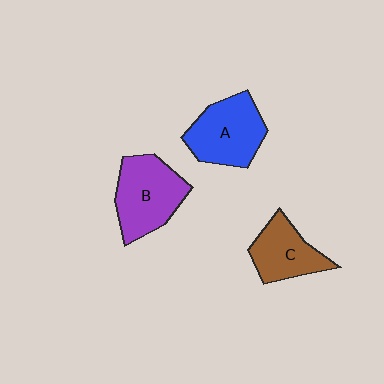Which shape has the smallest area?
Shape C (brown).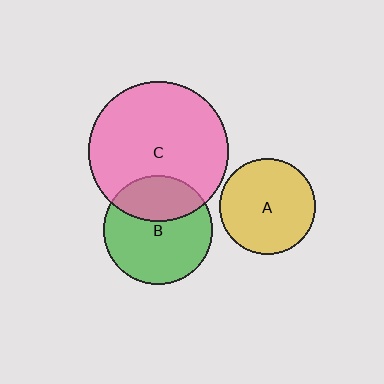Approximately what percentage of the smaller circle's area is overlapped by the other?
Approximately 35%.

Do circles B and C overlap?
Yes.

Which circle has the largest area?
Circle C (pink).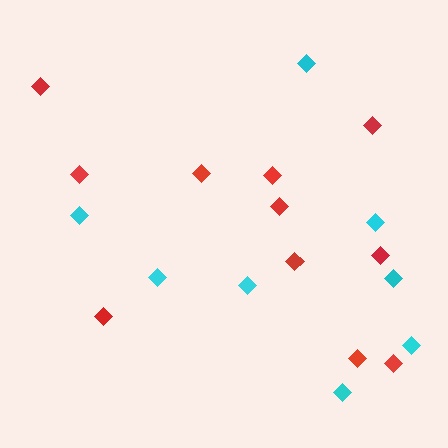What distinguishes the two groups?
There are 2 groups: one group of red diamonds (11) and one group of cyan diamonds (8).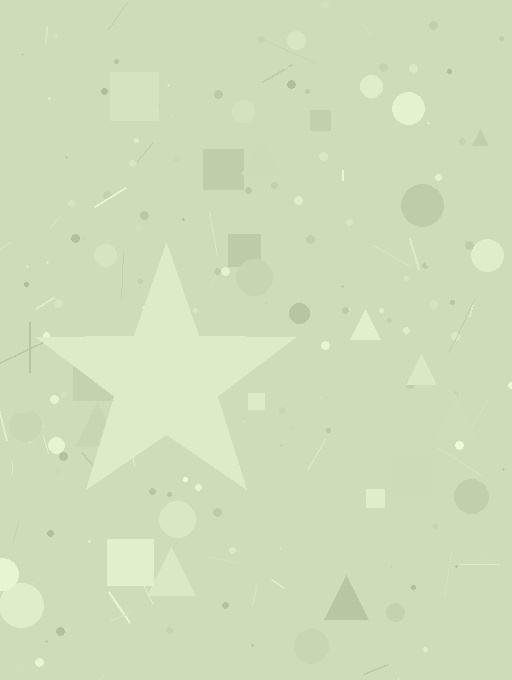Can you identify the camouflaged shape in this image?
The camouflaged shape is a star.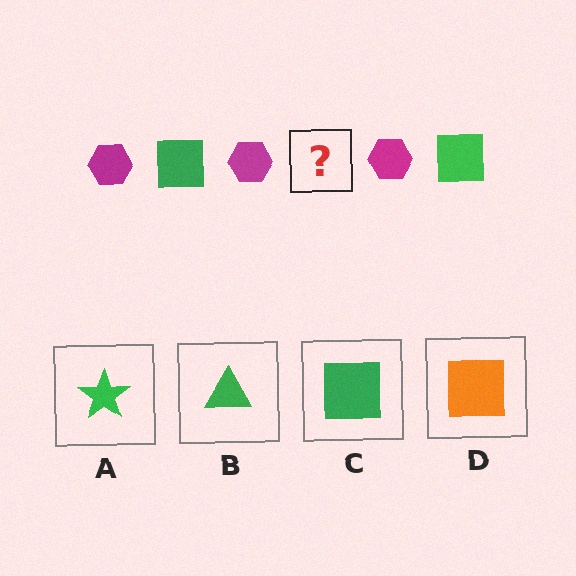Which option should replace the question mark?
Option C.